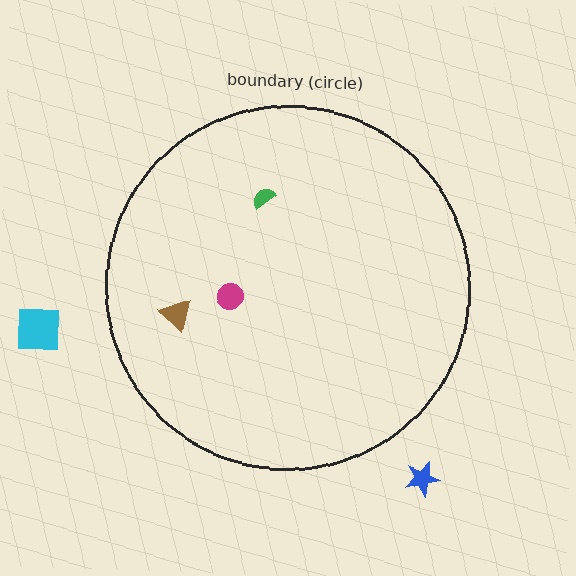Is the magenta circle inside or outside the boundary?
Inside.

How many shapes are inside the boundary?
3 inside, 2 outside.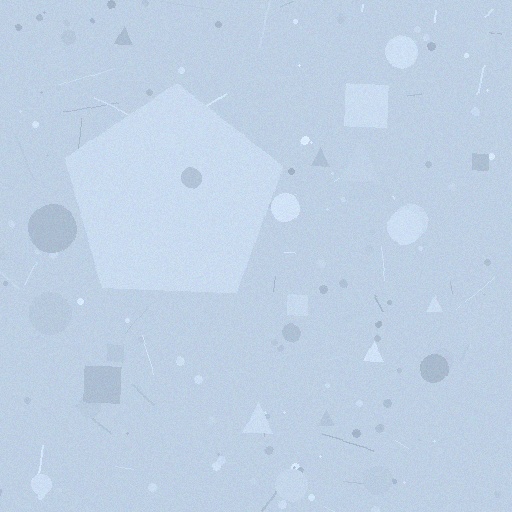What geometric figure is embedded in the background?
A pentagon is embedded in the background.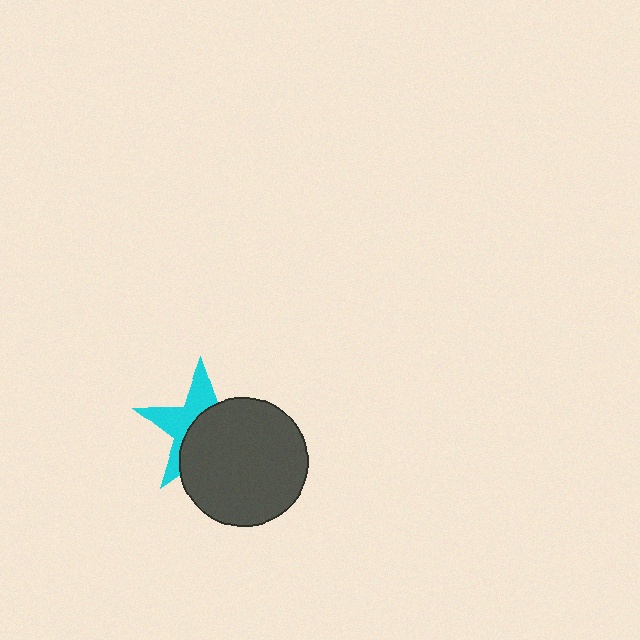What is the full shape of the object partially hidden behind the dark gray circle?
The partially hidden object is a cyan star.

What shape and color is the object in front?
The object in front is a dark gray circle.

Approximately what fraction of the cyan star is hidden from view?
Roughly 57% of the cyan star is hidden behind the dark gray circle.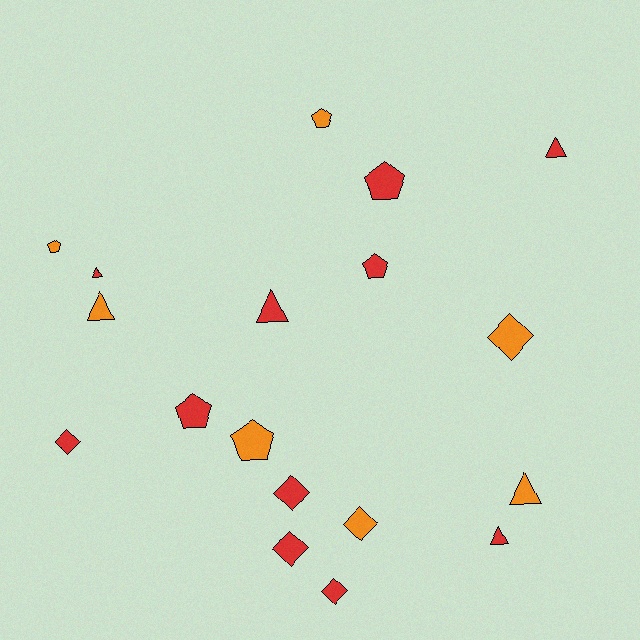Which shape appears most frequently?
Triangle, with 6 objects.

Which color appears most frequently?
Red, with 11 objects.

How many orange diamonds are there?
There are 2 orange diamonds.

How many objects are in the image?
There are 18 objects.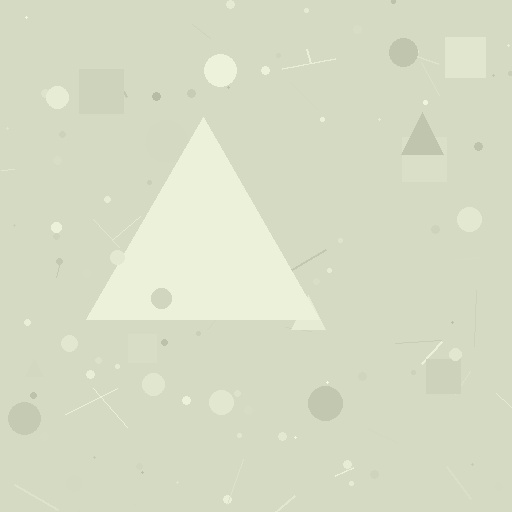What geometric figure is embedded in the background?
A triangle is embedded in the background.